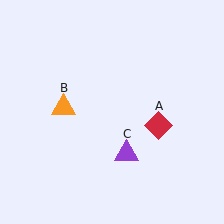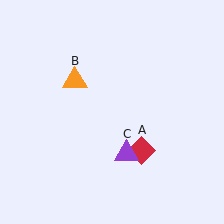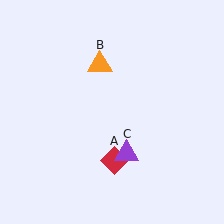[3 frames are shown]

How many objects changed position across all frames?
2 objects changed position: red diamond (object A), orange triangle (object B).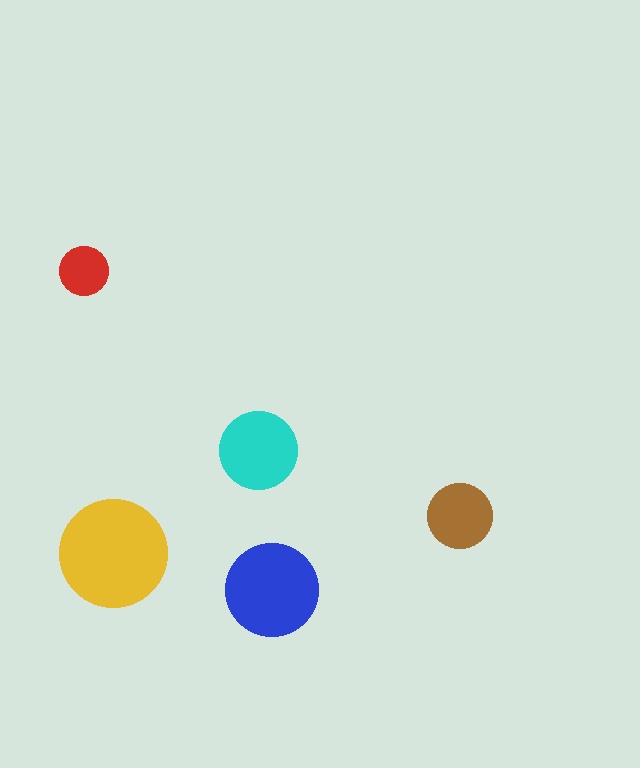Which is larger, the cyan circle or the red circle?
The cyan one.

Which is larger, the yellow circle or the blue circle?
The yellow one.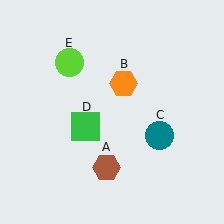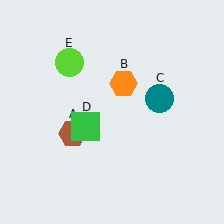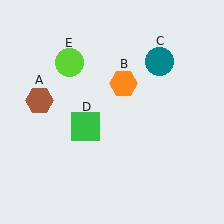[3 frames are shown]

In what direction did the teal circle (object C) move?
The teal circle (object C) moved up.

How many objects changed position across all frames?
2 objects changed position: brown hexagon (object A), teal circle (object C).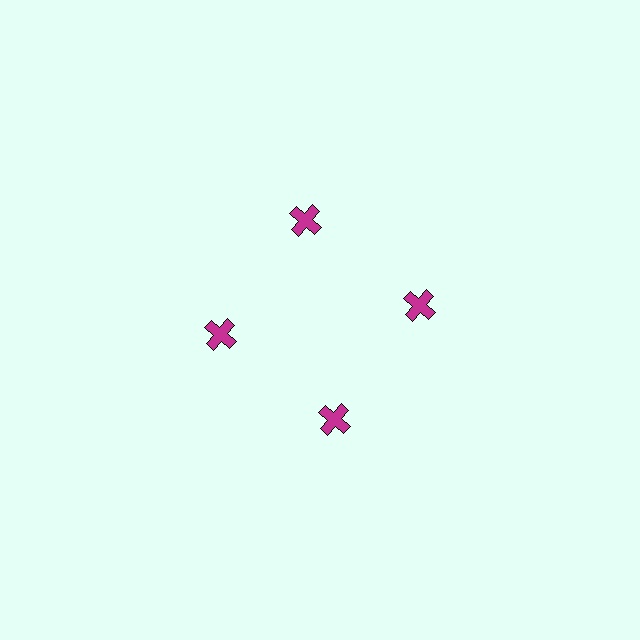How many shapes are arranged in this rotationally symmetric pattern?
There are 4 shapes, arranged in 4 groups of 1.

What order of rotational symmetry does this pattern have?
This pattern has 4-fold rotational symmetry.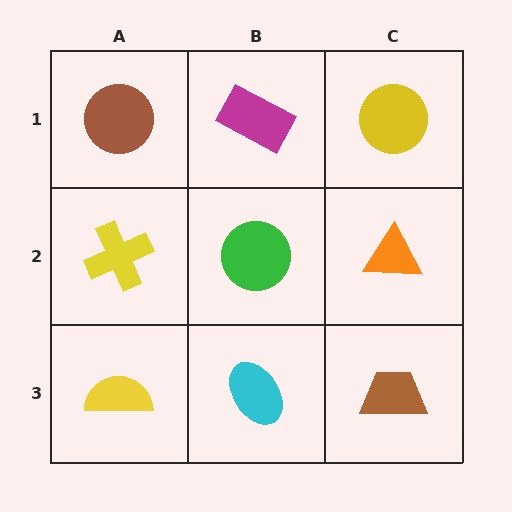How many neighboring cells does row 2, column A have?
3.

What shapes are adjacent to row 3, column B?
A green circle (row 2, column B), a yellow semicircle (row 3, column A), a brown trapezoid (row 3, column C).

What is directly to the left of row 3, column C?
A cyan ellipse.